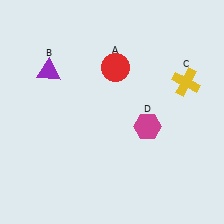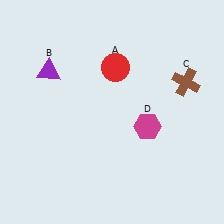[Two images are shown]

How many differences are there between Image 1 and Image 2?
There is 1 difference between the two images.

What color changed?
The cross (C) changed from yellow in Image 1 to brown in Image 2.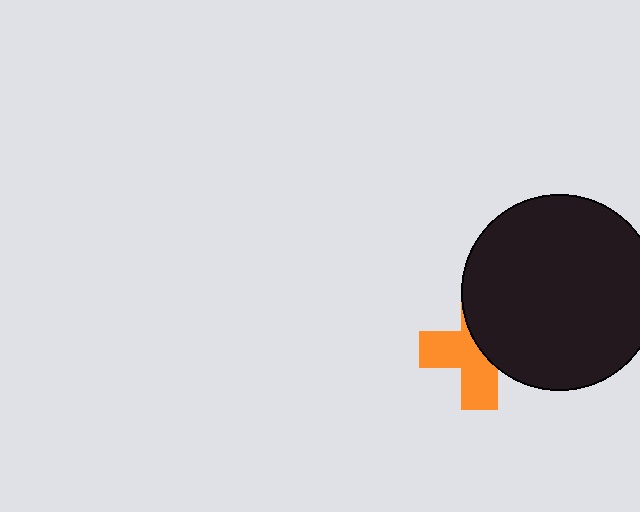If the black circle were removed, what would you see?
You would see the complete orange cross.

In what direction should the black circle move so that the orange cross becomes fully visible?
The black circle should move right. That is the shortest direction to clear the overlap and leave the orange cross fully visible.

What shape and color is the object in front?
The object in front is a black circle.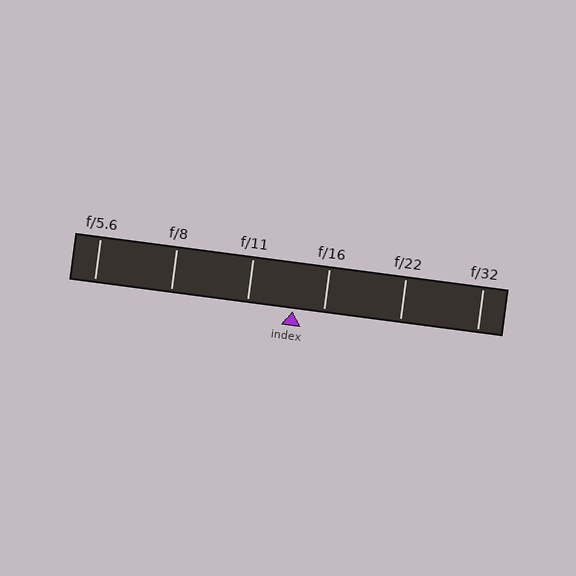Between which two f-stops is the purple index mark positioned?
The index mark is between f/11 and f/16.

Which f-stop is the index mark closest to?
The index mark is closest to f/16.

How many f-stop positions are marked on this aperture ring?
There are 6 f-stop positions marked.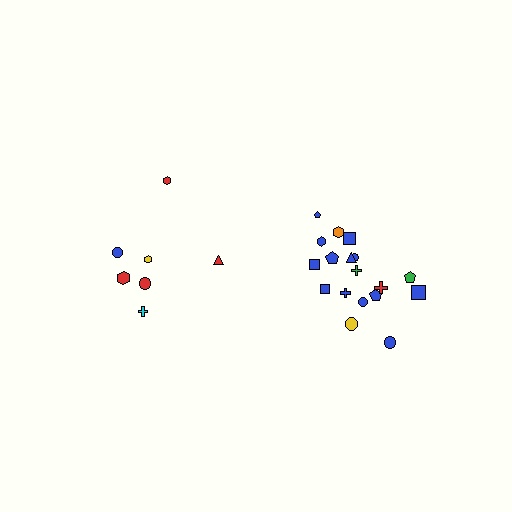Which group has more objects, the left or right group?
The right group.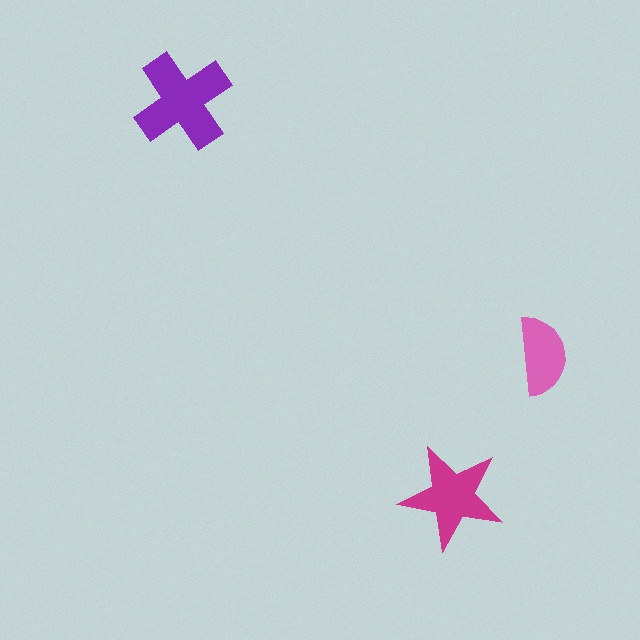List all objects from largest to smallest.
The purple cross, the magenta star, the pink semicircle.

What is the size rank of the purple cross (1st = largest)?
1st.